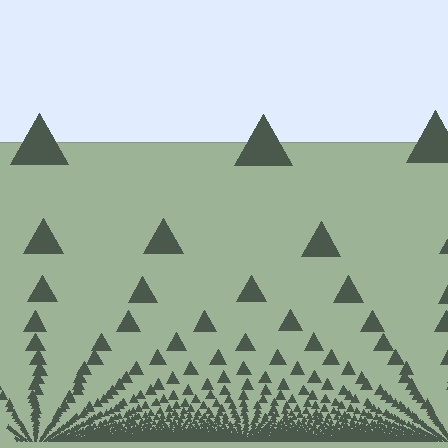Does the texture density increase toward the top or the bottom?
Density increases toward the bottom.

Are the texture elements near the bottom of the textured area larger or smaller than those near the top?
Smaller. The gradient is inverted — elements near the bottom are smaller and denser.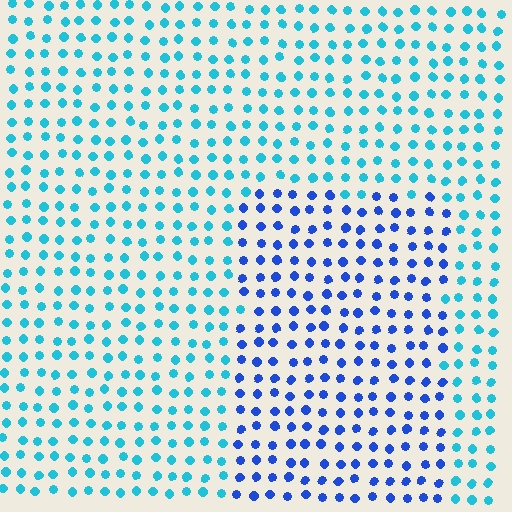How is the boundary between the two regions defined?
The boundary is defined purely by a slight shift in hue (about 39 degrees). Spacing, size, and orientation are identical on both sides.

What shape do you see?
I see a rectangle.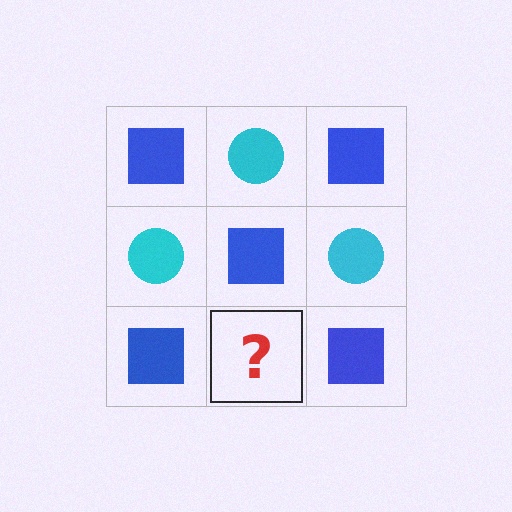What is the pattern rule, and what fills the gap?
The rule is that it alternates blue square and cyan circle in a checkerboard pattern. The gap should be filled with a cyan circle.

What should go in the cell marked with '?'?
The missing cell should contain a cyan circle.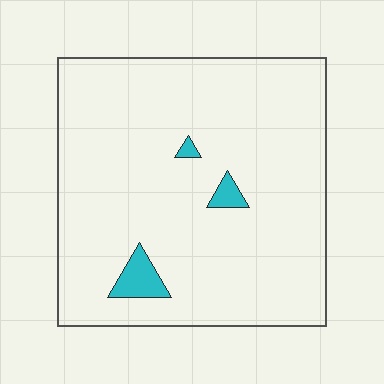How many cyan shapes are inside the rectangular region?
3.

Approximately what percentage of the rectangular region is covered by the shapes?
Approximately 5%.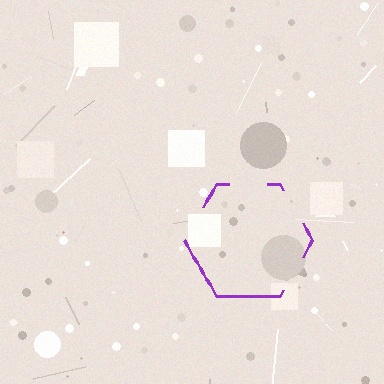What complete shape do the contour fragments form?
The contour fragments form a hexagon.